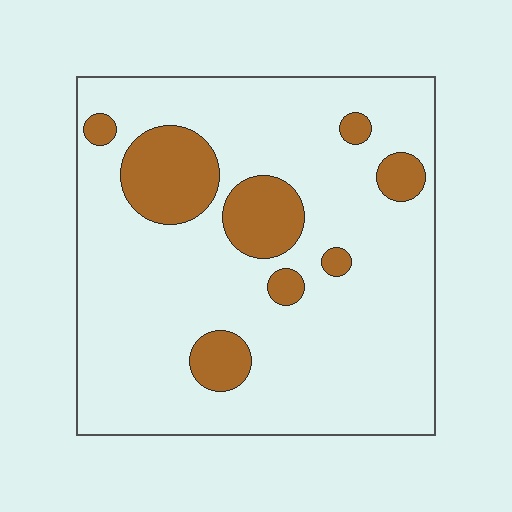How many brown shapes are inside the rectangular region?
8.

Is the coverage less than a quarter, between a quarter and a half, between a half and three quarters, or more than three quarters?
Less than a quarter.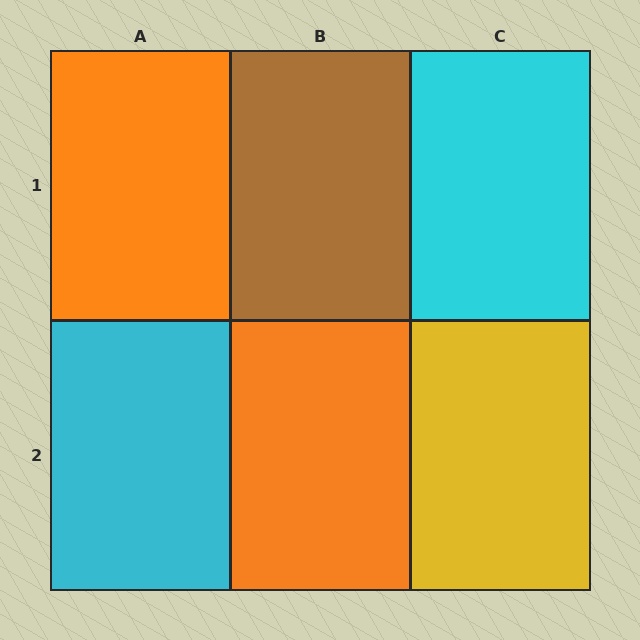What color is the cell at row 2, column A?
Cyan.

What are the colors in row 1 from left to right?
Orange, brown, cyan.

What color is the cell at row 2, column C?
Yellow.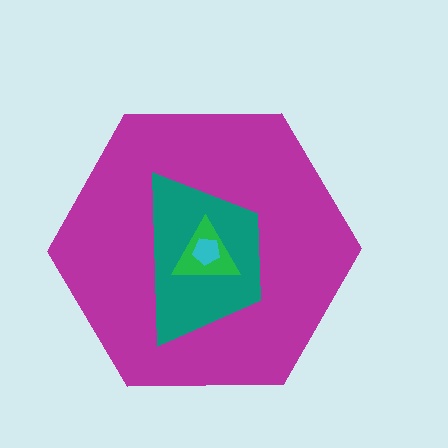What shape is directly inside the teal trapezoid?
The green triangle.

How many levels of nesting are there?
4.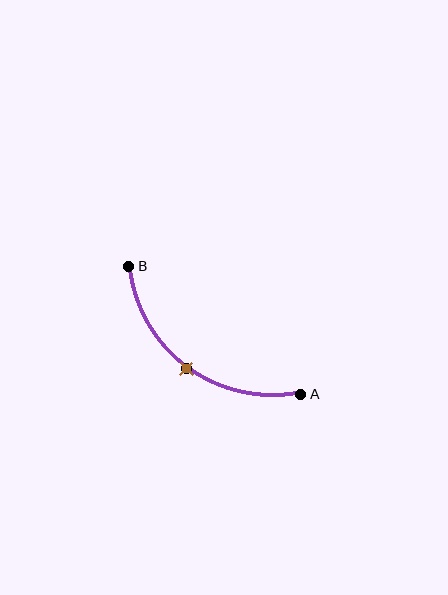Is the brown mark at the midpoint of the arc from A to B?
Yes. The brown mark lies on the arc at equal arc-length from both A and B — it is the arc midpoint.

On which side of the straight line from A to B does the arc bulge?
The arc bulges below and to the left of the straight line connecting A and B.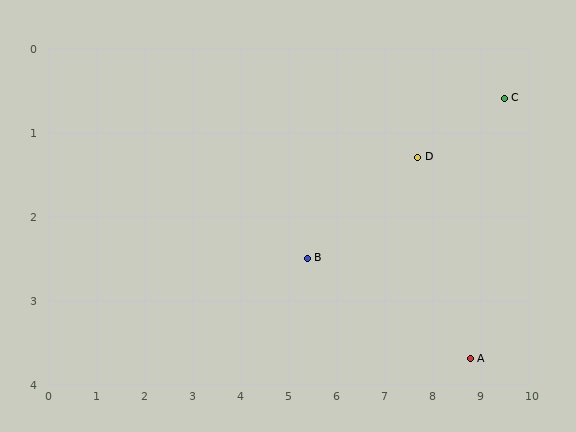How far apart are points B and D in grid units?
Points B and D are about 2.6 grid units apart.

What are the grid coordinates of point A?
Point A is at approximately (8.8, 3.7).